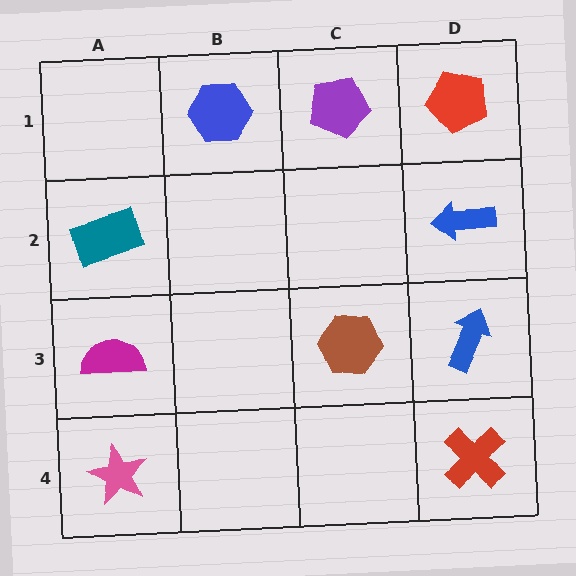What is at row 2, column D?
A blue arrow.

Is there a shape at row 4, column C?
No, that cell is empty.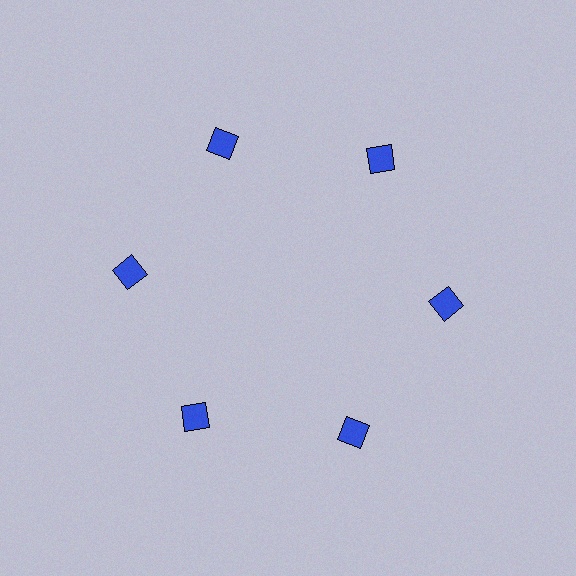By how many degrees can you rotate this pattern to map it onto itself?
The pattern maps onto itself every 60 degrees of rotation.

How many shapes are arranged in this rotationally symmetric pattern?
There are 6 shapes, arranged in 6 groups of 1.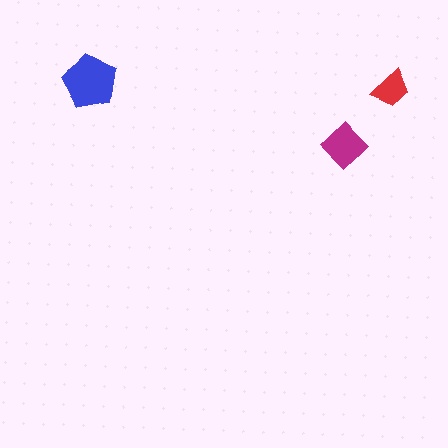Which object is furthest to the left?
The blue pentagon is leftmost.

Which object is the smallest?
The red trapezoid.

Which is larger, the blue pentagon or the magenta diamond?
The blue pentagon.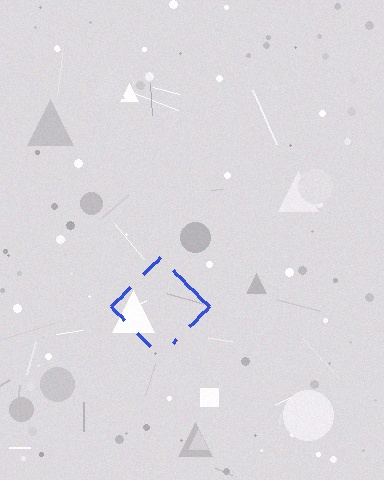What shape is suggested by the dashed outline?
The dashed outline suggests a diamond.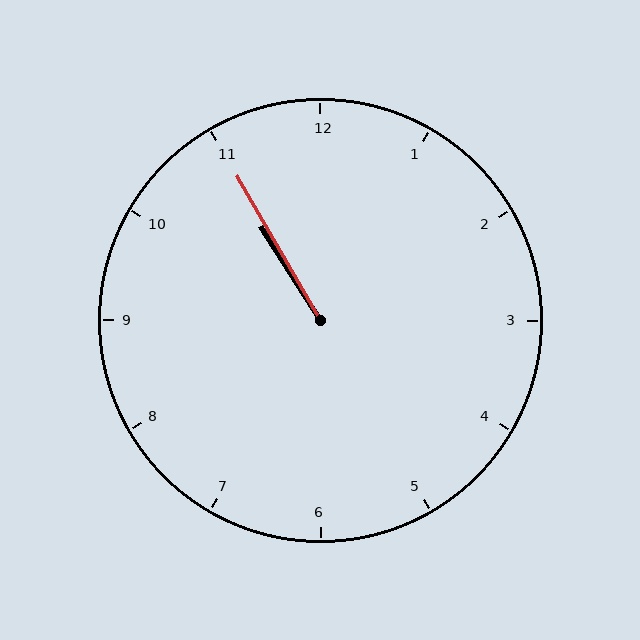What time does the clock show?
10:55.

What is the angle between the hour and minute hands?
Approximately 2 degrees.